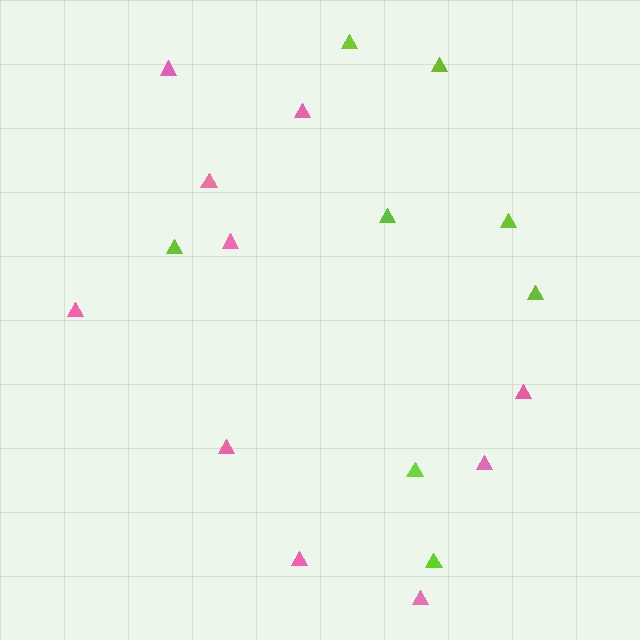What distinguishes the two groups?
There are 2 groups: one group of pink triangles (10) and one group of lime triangles (8).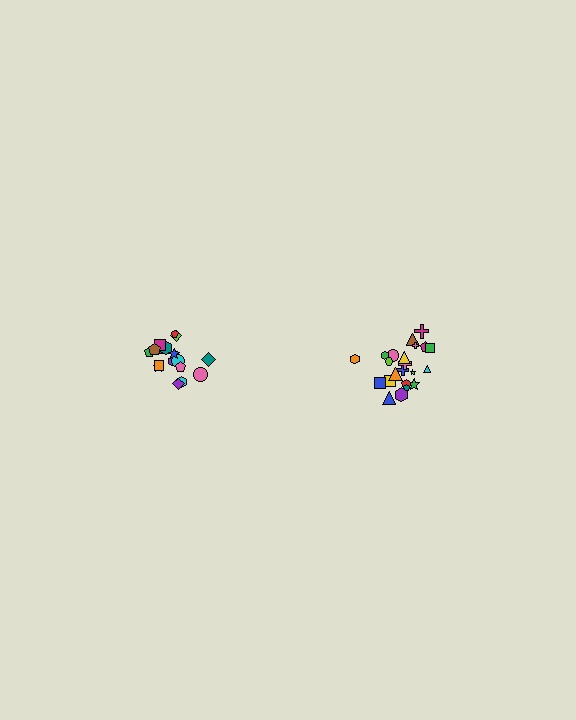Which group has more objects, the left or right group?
The right group.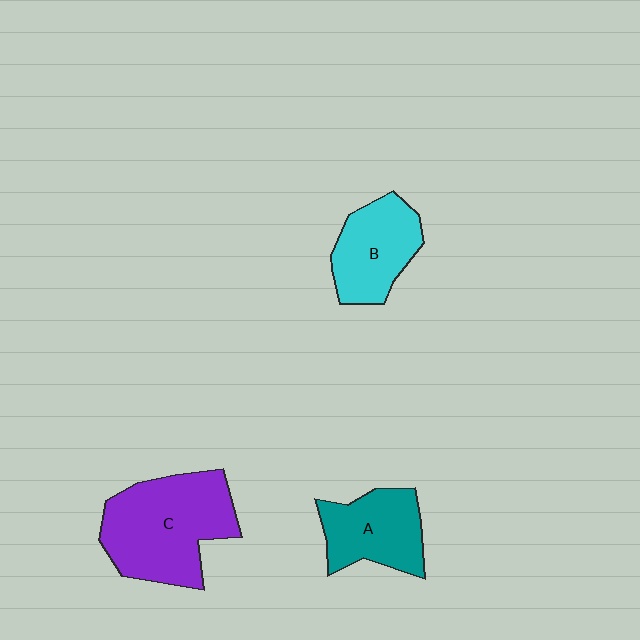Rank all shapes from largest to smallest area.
From largest to smallest: C (purple), B (cyan), A (teal).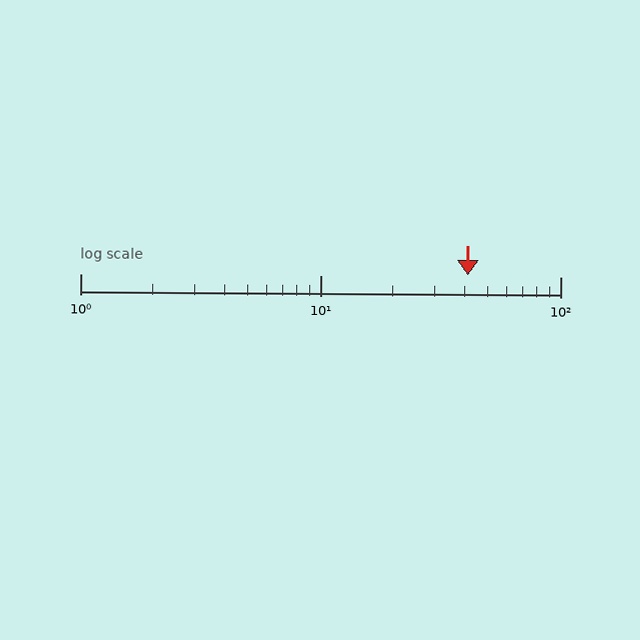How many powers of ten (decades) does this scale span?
The scale spans 2 decades, from 1 to 100.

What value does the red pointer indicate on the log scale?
The pointer indicates approximately 41.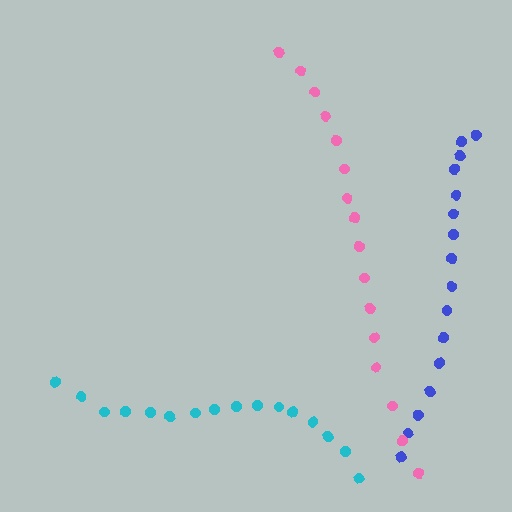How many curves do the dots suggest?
There are 3 distinct paths.